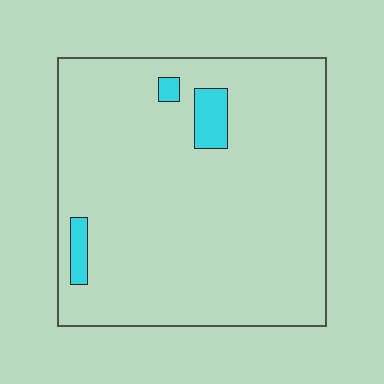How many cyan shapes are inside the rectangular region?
3.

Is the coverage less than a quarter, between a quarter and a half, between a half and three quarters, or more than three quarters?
Less than a quarter.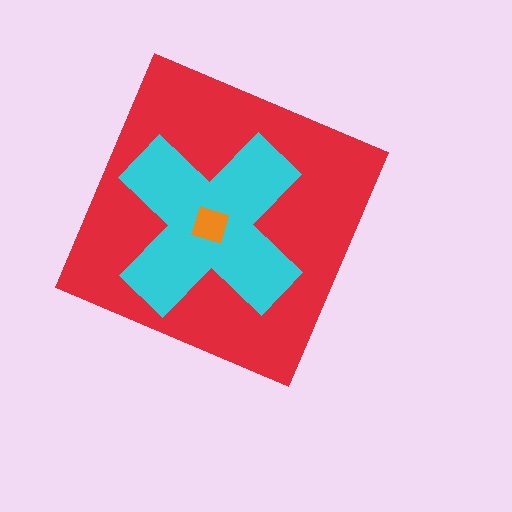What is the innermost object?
The orange square.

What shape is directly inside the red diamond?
The cyan cross.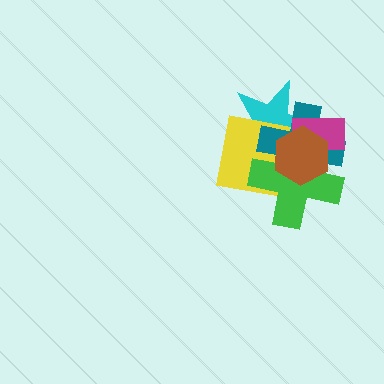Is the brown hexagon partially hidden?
No, no other shape covers it.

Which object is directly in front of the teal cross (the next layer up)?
The magenta rectangle is directly in front of the teal cross.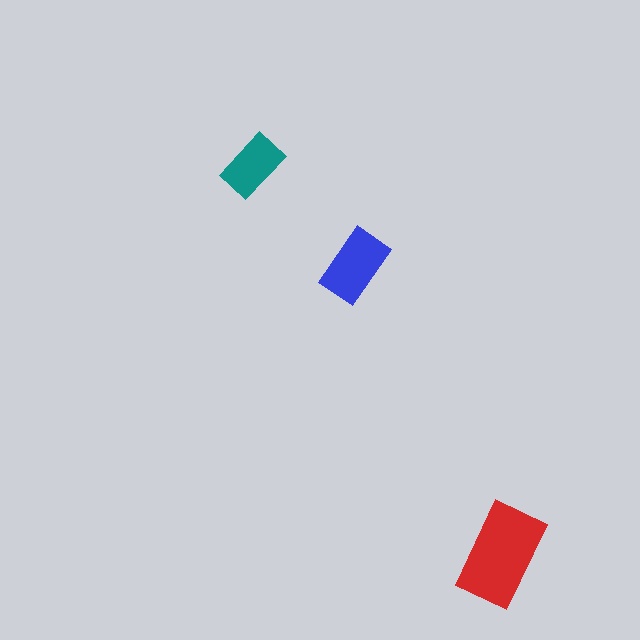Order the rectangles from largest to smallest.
the red one, the blue one, the teal one.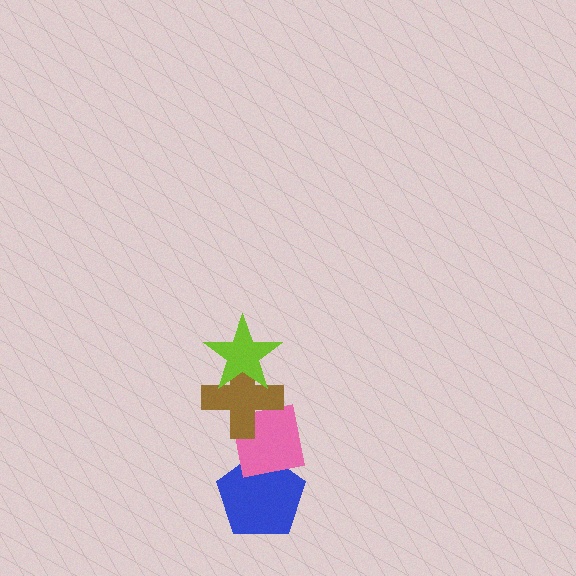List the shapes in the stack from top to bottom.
From top to bottom: the lime star, the brown cross, the pink square, the blue pentagon.